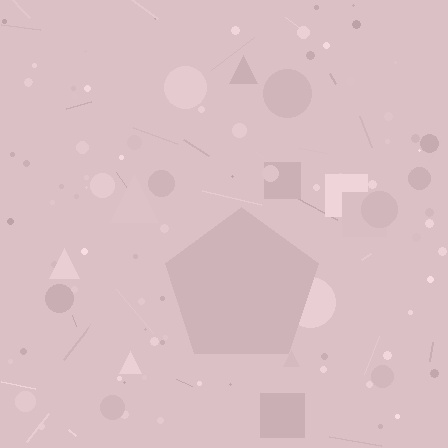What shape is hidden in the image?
A pentagon is hidden in the image.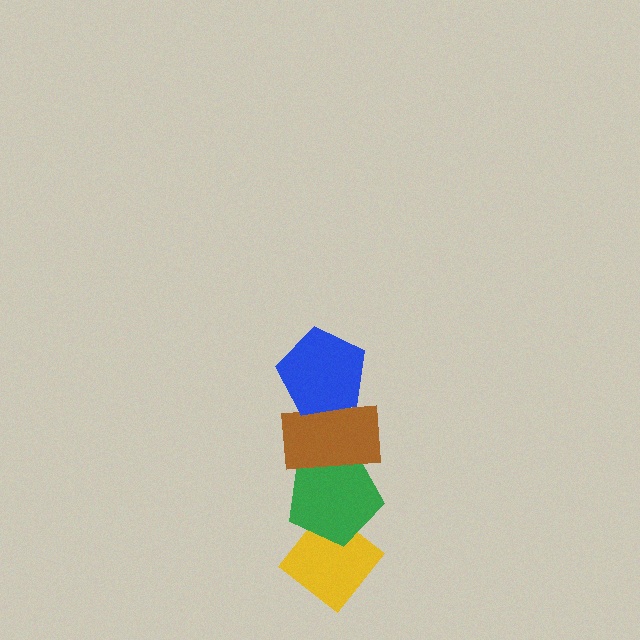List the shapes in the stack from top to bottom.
From top to bottom: the blue pentagon, the brown rectangle, the green pentagon, the yellow diamond.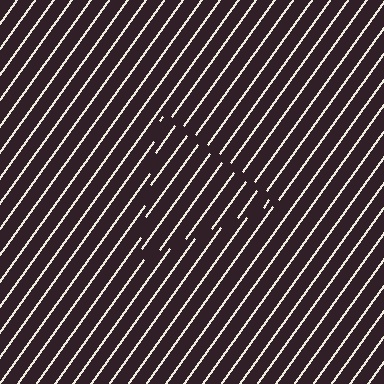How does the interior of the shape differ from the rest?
The interior of the shape contains the same grating, shifted by half a period — the contour is defined by the phase discontinuity where line-ends from the inner and outer gratings abut.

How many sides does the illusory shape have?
3 sides — the line-ends trace a triangle.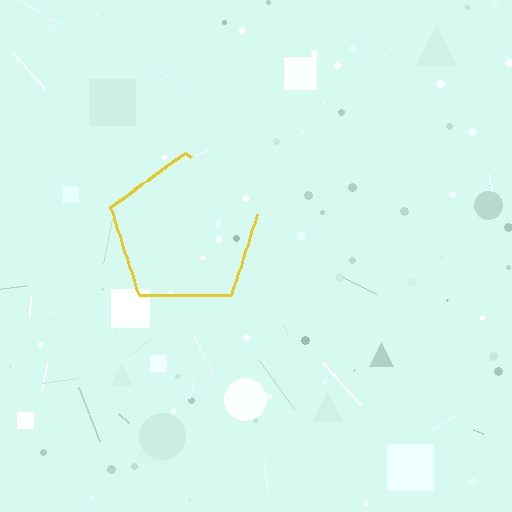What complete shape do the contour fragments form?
The contour fragments form a pentagon.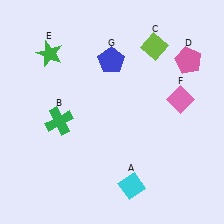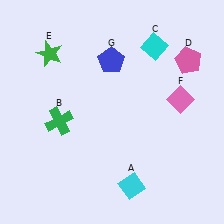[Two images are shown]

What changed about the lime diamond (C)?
In Image 1, C is lime. In Image 2, it changed to cyan.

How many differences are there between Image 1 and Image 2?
There is 1 difference between the two images.